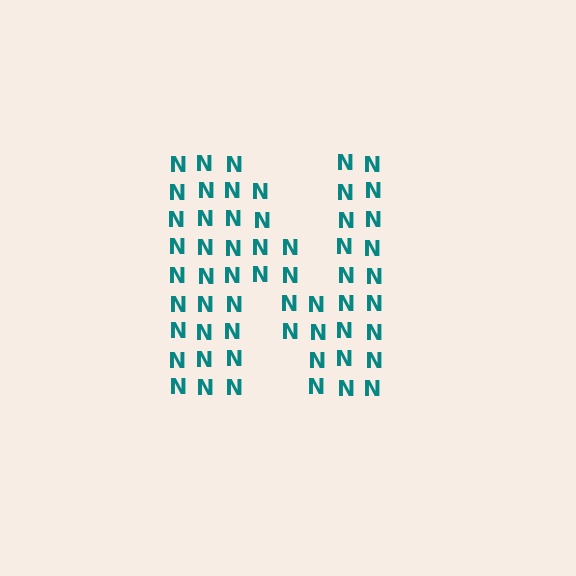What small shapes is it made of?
It is made of small letter N's.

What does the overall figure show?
The overall figure shows the letter N.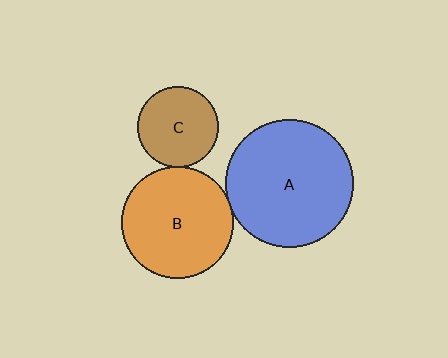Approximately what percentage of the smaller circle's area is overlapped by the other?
Approximately 5%.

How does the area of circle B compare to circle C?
Approximately 1.9 times.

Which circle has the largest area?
Circle A (blue).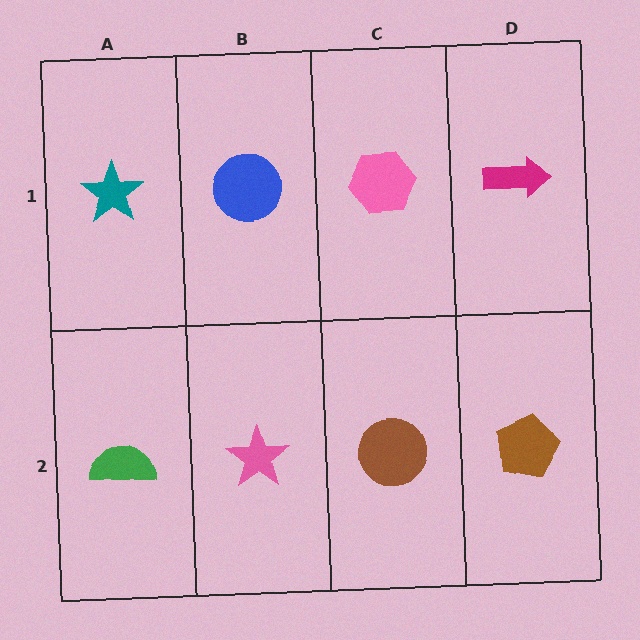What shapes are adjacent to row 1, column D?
A brown pentagon (row 2, column D), a pink hexagon (row 1, column C).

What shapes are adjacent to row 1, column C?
A brown circle (row 2, column C), a blue circle (row 1, column B), a magenta arrow (row 1, column D).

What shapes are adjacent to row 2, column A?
A teal star (row 1, column A), a pink star (row 2, column B).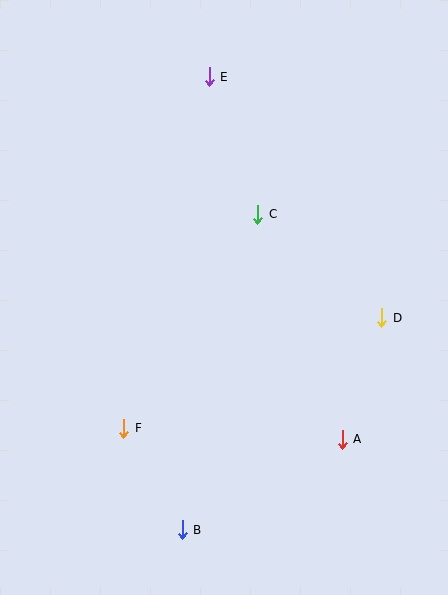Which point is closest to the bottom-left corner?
Point B is closest to the bottom-left corner.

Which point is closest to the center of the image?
Point C at (258, 214) is closest to the center.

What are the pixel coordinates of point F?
Point F is at (124, 428).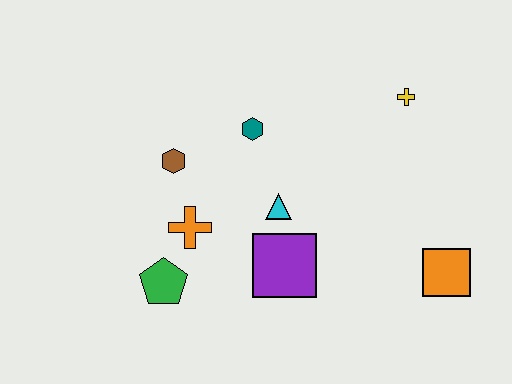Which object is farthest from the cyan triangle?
The orange square is farthest from the cyan triangle.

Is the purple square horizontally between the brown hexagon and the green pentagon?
No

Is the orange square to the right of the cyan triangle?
Yes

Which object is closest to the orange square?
The purple square is closest to the orange square.